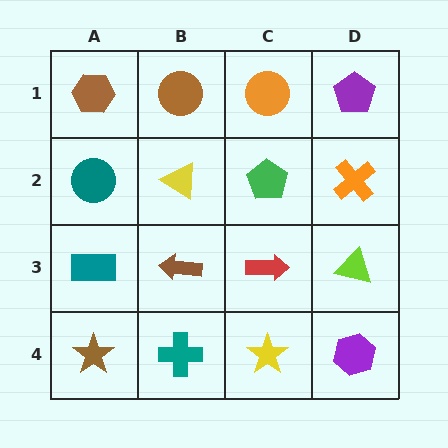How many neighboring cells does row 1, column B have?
3.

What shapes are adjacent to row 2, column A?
A brown hexagon (row 1, column A), a teal rectangle (row 3, column A), a yellow triangle (row 2, column B).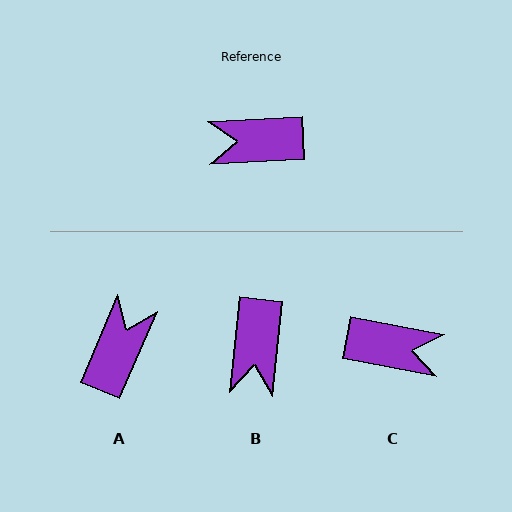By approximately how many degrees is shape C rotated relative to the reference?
Approximately 166 degrees counter-clockwise.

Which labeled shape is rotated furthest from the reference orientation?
C, about 166 degrees away.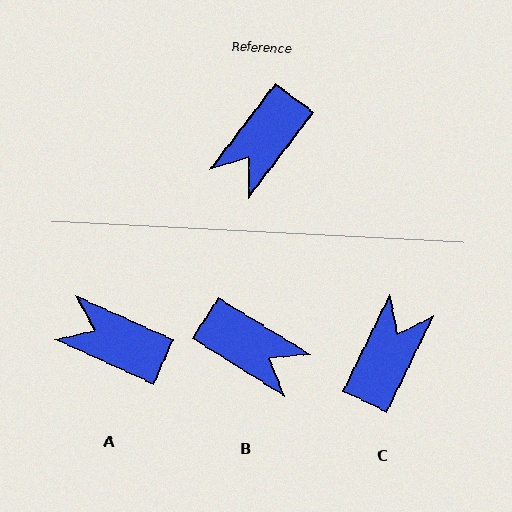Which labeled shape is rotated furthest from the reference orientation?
C, about 168 degrees away.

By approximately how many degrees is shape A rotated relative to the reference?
Approximately 77 degrees clockwise.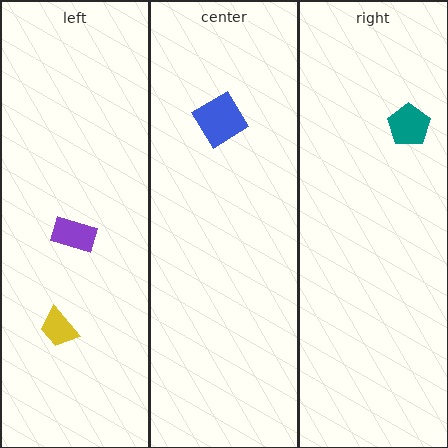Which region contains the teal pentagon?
The right region.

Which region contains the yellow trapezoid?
The left region.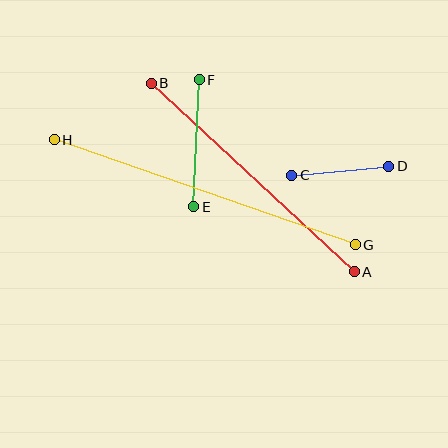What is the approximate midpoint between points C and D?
The midpoint is at approximately (340, 171) pixels.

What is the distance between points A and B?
The distance is approximately 277 pixels.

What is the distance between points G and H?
The distance is approximately 318 pixels.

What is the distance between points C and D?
The distance is approximately 97 pixels.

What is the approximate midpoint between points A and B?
The midpoint is at approximately (253, 177) pixels.